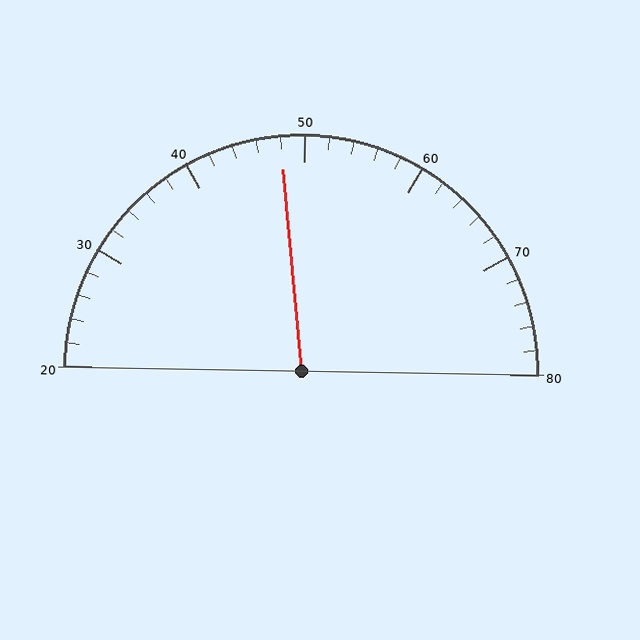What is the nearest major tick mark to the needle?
The nearest major tick mark is 50.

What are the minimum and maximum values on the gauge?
The gauge ranges from 20 to 80.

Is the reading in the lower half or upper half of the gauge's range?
The reading is in the lower half of the range (20 to 80).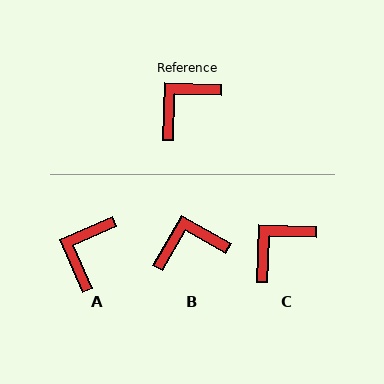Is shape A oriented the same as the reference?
No, it is off by about 25 degrees.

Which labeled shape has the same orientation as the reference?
C.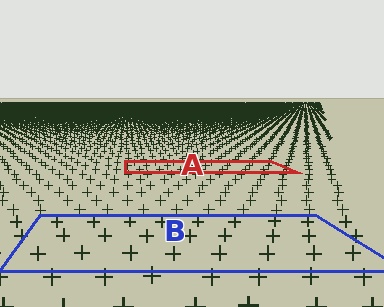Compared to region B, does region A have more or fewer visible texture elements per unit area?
Region A has more texture elements per unit area — they are packed more densely because it is farther away.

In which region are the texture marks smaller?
The texture marks are smaller in region A, because it is farther away.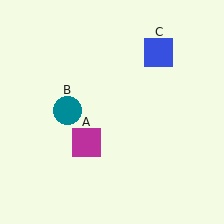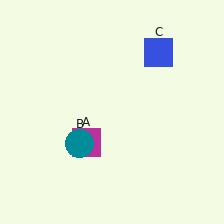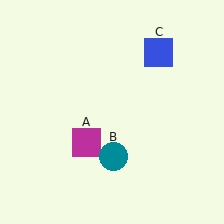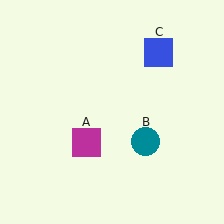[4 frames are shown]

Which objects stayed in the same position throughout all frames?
Magenta square (object A) and blue square (object C) remained stationary.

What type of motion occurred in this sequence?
The teal circle (object B) rotated counterclockwise around the center of the scene.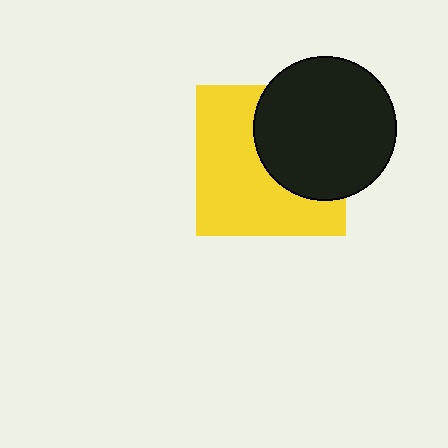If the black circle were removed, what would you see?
You would see the complete yellow square.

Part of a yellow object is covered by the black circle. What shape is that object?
It is a square.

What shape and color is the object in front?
The object in front is a black circle.